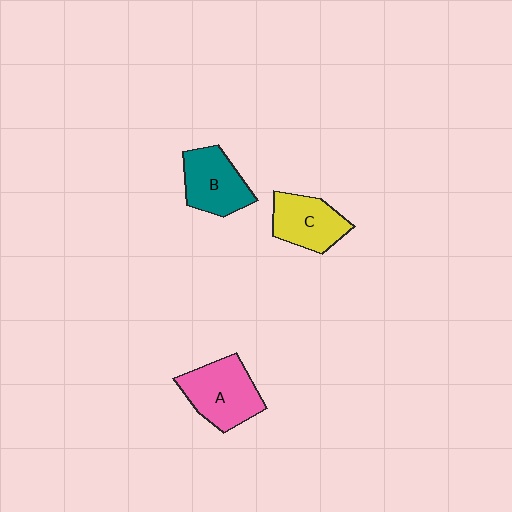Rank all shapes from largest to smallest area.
From largest to smallest: A (pink), B (teal), C (yellow).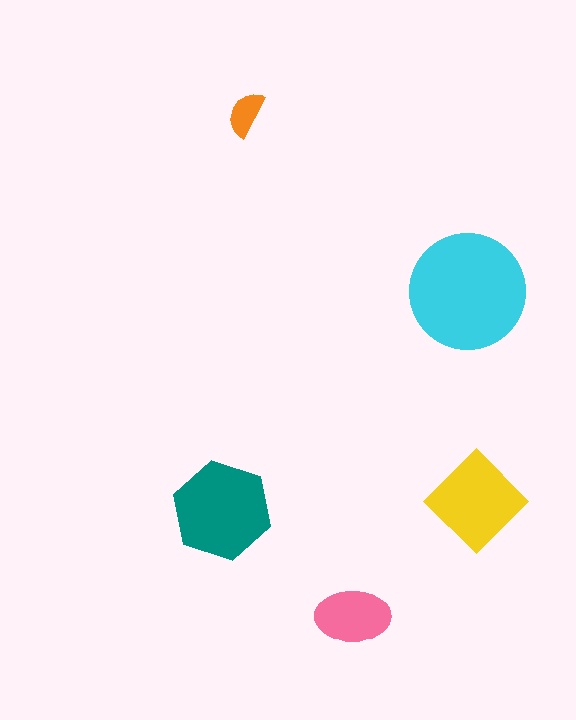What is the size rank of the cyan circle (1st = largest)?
1st.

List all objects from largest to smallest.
The cyan circle, the teal hexagon, the yellow diamond, the pink ellipse, the orange semicircle.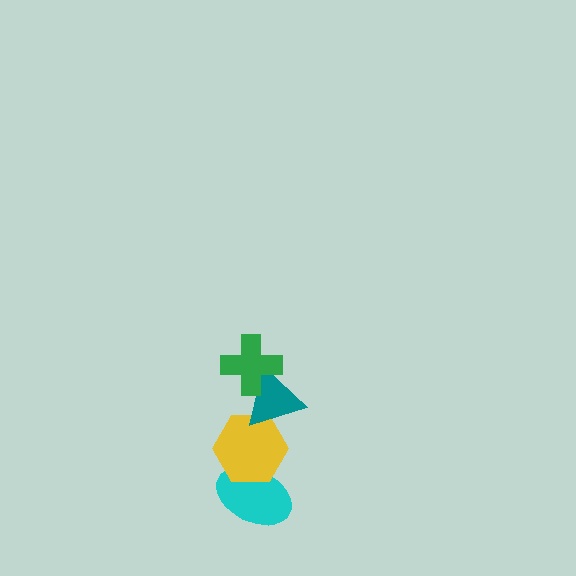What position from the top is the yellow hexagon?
The yellow hexagon is 3rd from the top.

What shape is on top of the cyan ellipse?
The yellow hexagon is on top of the cyan ellipse.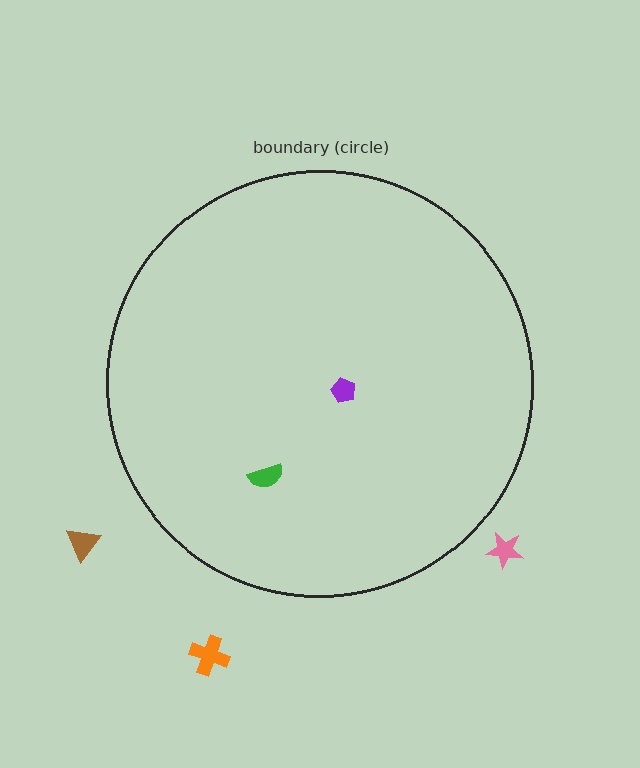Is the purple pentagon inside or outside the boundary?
Inside.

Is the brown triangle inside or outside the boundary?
Outside.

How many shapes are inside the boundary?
2 inside, 3 outside.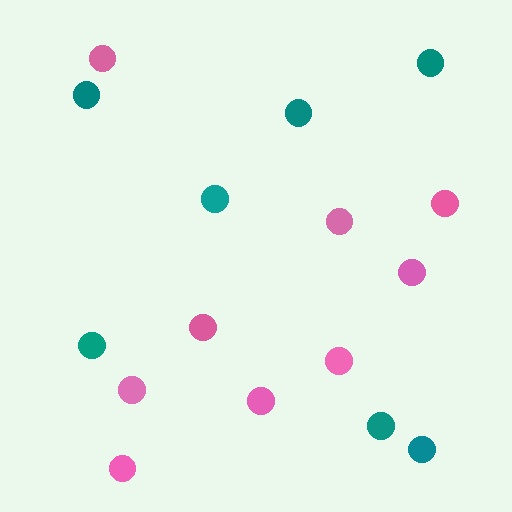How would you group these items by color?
There are 2 groups: one group of pink circles (9) and one group of teal circles (7).